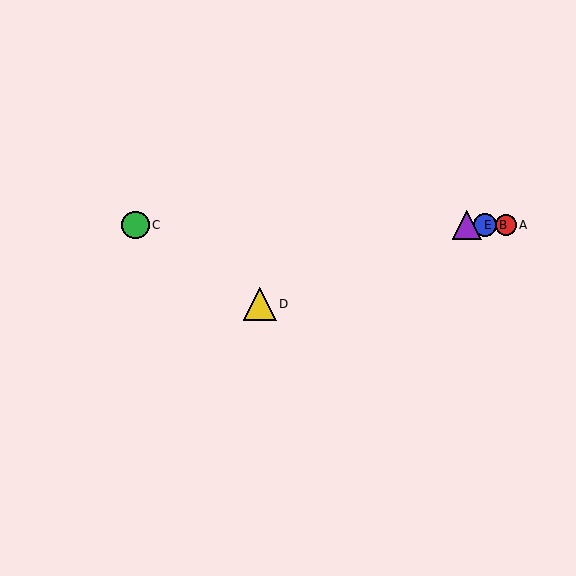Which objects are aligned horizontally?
Objects A, B, C, E are aligned horizontally.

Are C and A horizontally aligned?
Yes, both are at y≈225.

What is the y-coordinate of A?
Object A is at y≈225.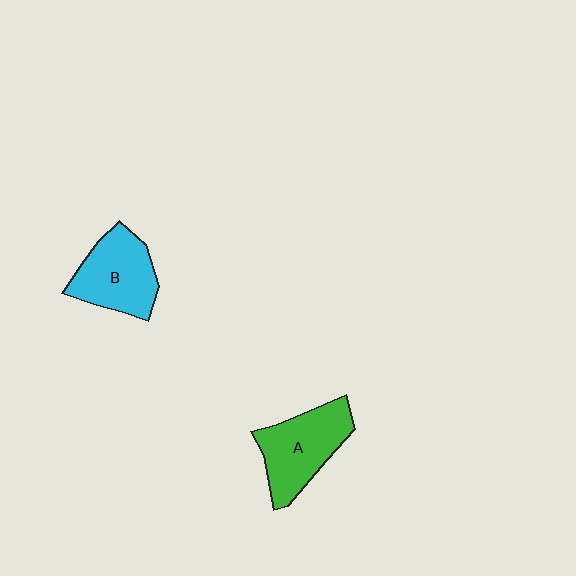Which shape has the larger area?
Shape A (green).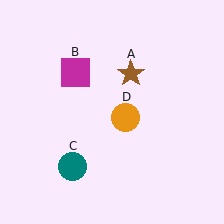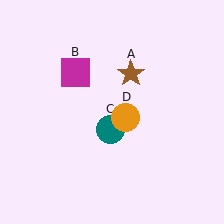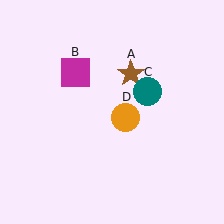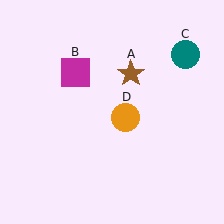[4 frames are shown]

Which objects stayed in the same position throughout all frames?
Brown star (object A) and magenta square (object B) and orange circle (object D) remained stationary.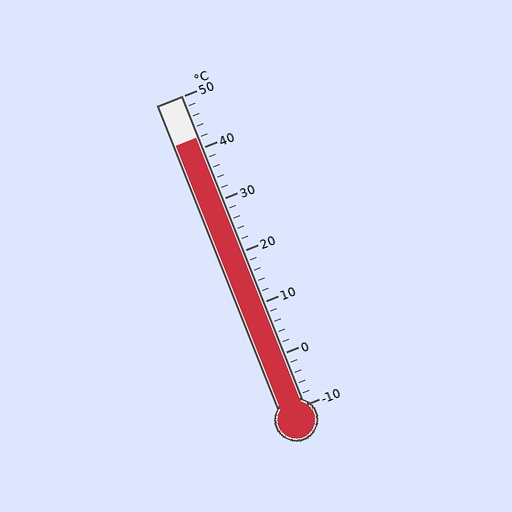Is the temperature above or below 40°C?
The temperature is above 40°C.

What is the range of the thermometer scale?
The thermometer scale ranges from -10°C to 50°C.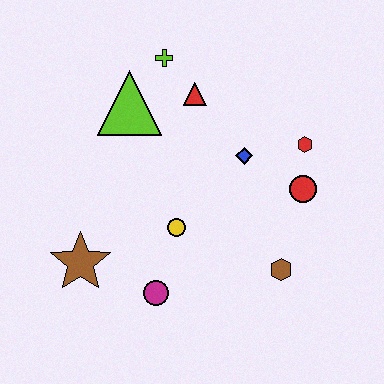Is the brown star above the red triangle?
No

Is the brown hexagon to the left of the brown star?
No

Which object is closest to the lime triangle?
The lime cross is closest to the lime triangle.